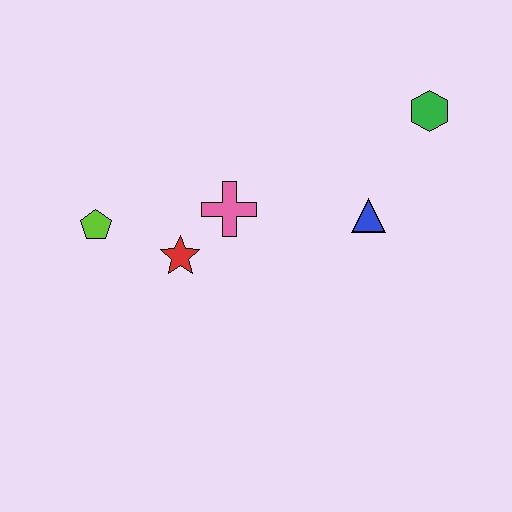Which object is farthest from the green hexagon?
The lime pentagon is farthest from the green hexagon.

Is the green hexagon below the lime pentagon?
No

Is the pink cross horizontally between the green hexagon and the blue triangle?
No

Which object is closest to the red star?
The pink cross is closest to the red star.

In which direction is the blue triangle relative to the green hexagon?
The blue triangle is below the green hexagon.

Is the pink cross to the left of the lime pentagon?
No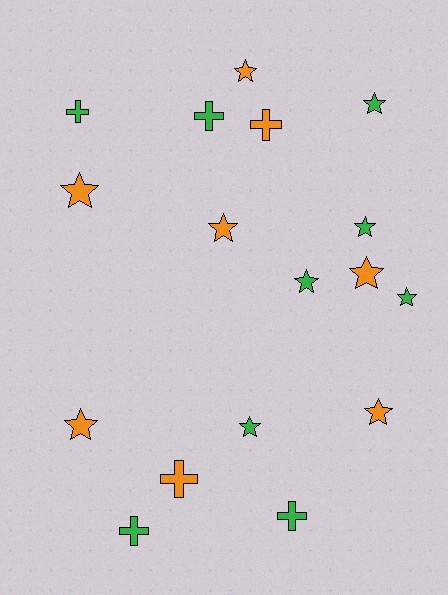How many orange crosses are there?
There are 2 orange crosses.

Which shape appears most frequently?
Star, with 11 objects.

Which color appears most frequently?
Green, with 9 objects.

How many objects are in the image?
There are 17 objects.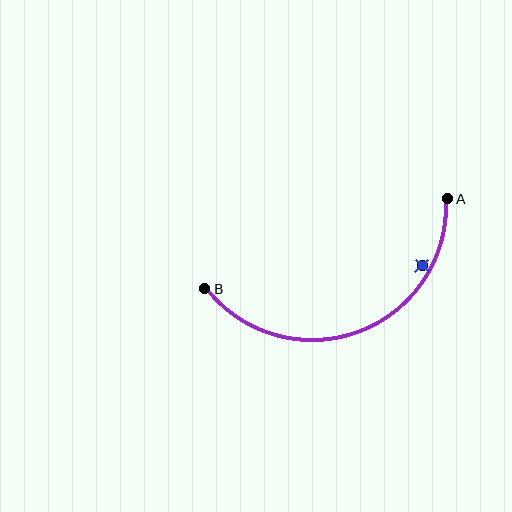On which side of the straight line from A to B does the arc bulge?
The arc bulges below the straight line connecting A and B.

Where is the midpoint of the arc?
The arc midpoint is the point on the curve farthest from the straight line joining A and B. It sits below that line.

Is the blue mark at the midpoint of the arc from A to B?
No — the blue mark does not lie on the arc at all. It sits slightly inside the curve.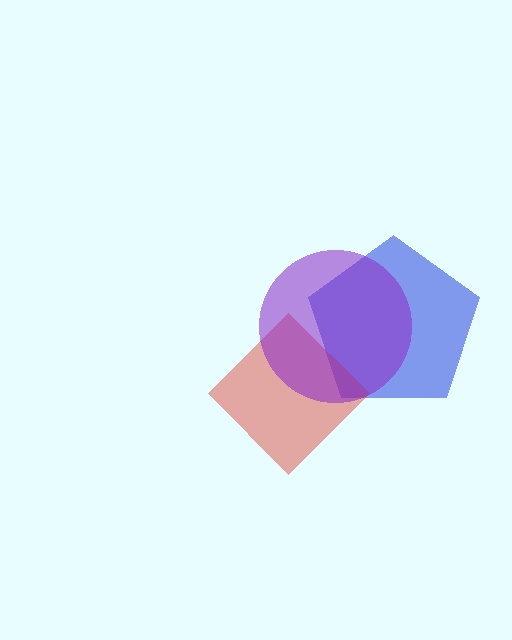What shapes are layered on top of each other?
The layered shapes are: a blue pentagon, a red diamond, a purple circle.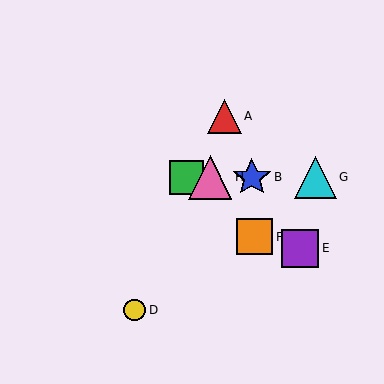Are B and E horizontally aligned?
No, B is at y≈177 and E is at y≈248.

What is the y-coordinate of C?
Object C is at y≈177.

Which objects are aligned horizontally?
Objects B, C, G, H are aligned horizontally.